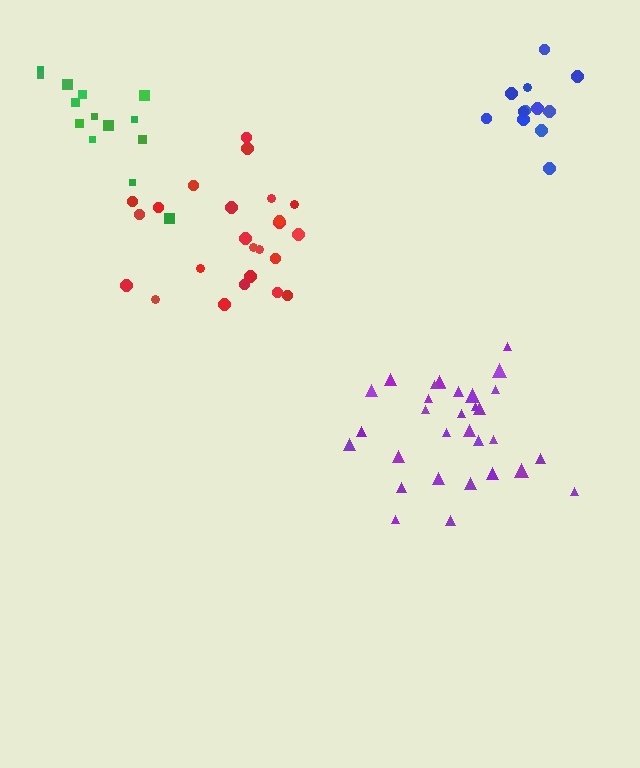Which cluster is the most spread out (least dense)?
Green.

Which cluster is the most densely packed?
Blue.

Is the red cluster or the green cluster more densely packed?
Red.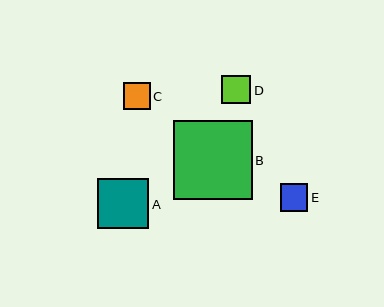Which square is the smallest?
Square C is the smallest with a size of approximately 27 pixels.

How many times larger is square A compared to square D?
Square A is approximately 1.8 times the size of square D.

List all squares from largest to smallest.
From largest to smallest: B, A, D, E, C.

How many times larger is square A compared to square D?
Square A is approximately 1.8 times the size of square D.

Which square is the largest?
Square B is the largest with a size of approximately 79 pixels.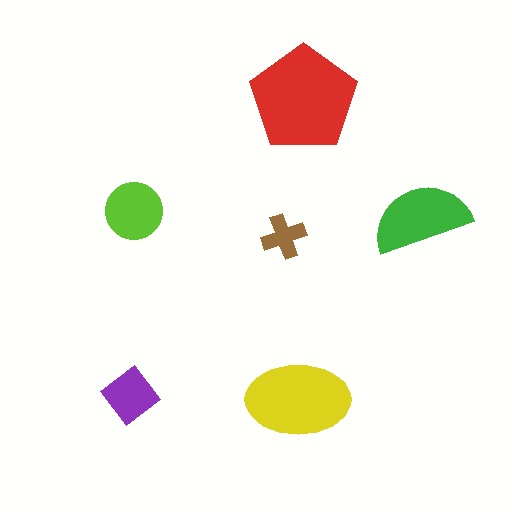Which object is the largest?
The red pentagon.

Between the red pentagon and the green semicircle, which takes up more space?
The red pentagon.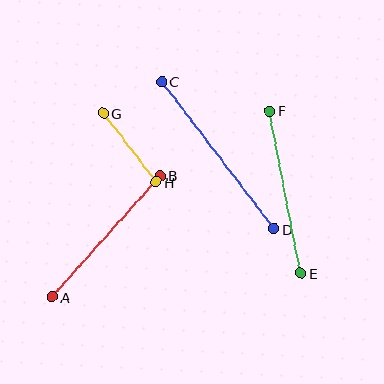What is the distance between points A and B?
The distance is approximately 162 pixels.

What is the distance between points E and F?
The distance is approximately 165 pixels.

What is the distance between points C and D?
The distance is approximately 185 pixels.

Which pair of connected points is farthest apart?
Points C and D are farthest apart.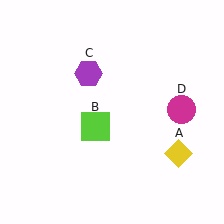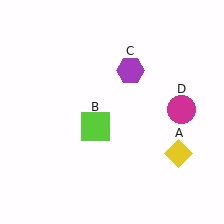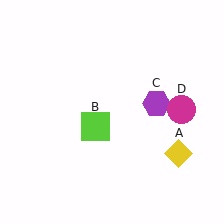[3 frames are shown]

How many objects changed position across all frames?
1 object changed position: purple hexagon (object C).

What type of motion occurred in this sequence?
The purple hexagon (object C) rotated clockwise around the center of the scene.